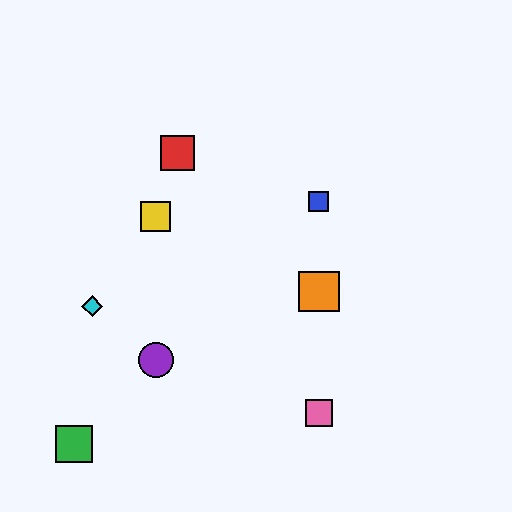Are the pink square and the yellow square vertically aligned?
No, the pink square is at x≈319 and the yellow square is at x≈156.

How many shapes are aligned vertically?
3 shapes (the blue square, the orange square, the pink square) are aligned vertically.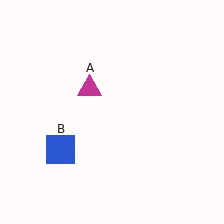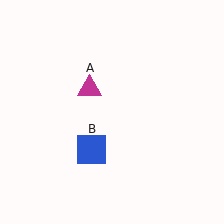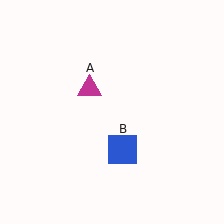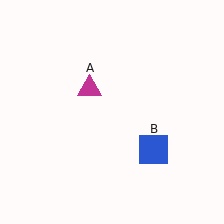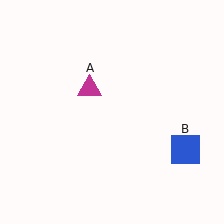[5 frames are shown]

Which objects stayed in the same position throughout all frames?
Magenta triangle (object A) remained stationary.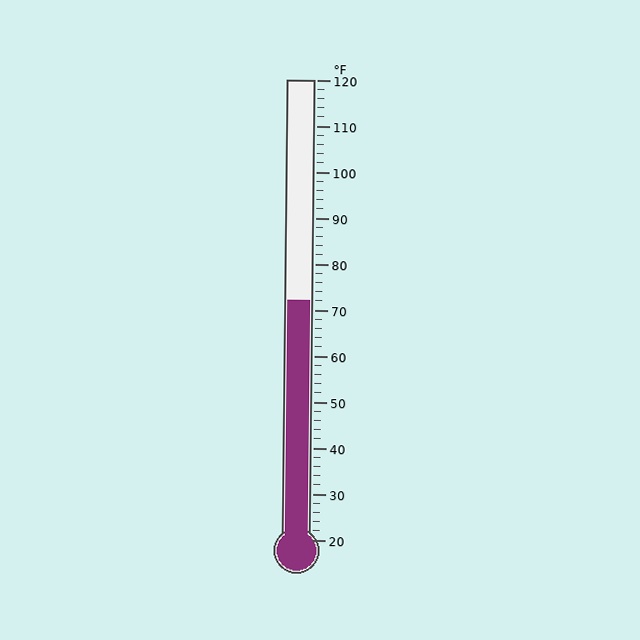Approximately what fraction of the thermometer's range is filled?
The thermometer is filled to approximately 50% of its range.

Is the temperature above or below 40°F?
The temperature is above 40°F.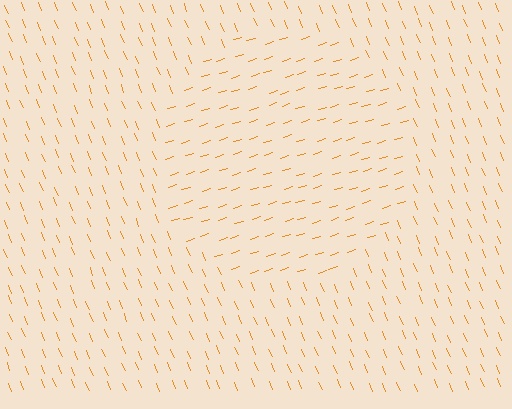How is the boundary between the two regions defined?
The boundary is defined purely by a change in line orientation (approximately 85 degrees difference). All lines are the same color and thickness.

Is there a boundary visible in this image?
Yes, there is a texture boundary formed by a change in line orientation.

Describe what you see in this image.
The image is filled with small orange line segments. A circle region in the image has lines oriented differently from the surrounding lines, creating a visible texture boundary.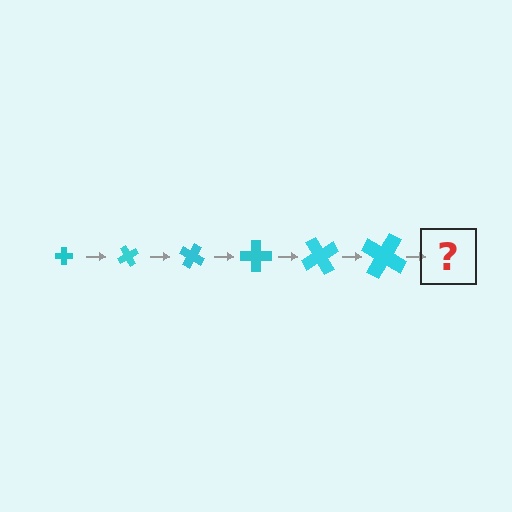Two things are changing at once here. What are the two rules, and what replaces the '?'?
The two rules are that the cross grows larger each step and it rotates 60 degrees each step. The '?' should be a cross, larger than the previous one and rotated 360 degrees from the start.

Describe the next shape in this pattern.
It should be a cross, larger than the previous one and rotated 360 degrees from the start.